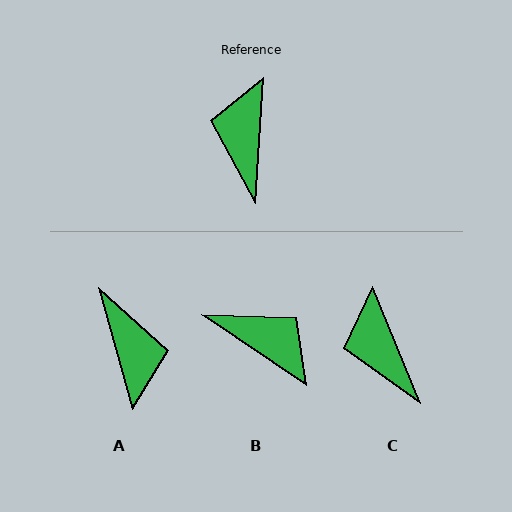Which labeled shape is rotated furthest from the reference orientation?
A, about 161 degrees away.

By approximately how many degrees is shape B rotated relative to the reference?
Approximately 121 degrees clockwise.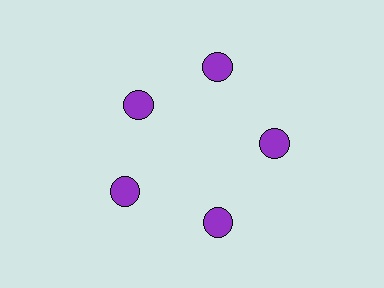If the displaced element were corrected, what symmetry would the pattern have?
It would have 5-fold rotational symmetry — the pattern would map onto itself every 72 degrees.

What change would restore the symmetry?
The symmetry would be restored by moving it outward, back onto the ring so that all 5 circles sit at equal angles and equal distance from the center.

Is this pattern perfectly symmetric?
No. The 5 purple circles are arranged in a ring, but one element near the 10 o'clock position is pulled inward toward the center, breaking the 5-fold rotational symmetry.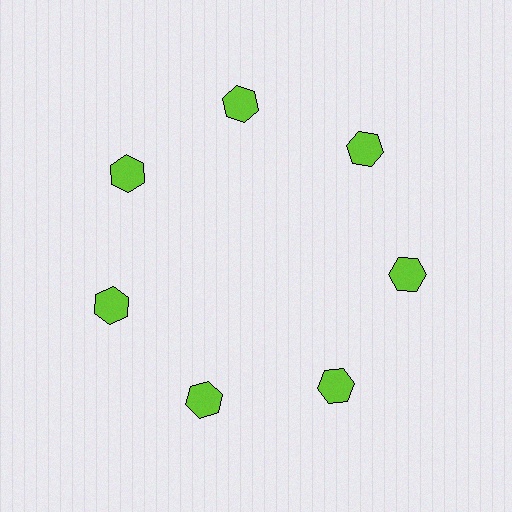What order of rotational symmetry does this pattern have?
This pattern has 7-fold rotational symmetry.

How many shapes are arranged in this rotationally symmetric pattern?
There are 7 shapes, arranged in 7 groups of 1.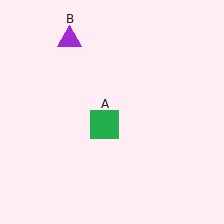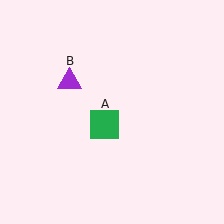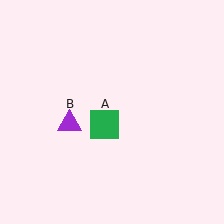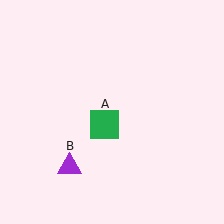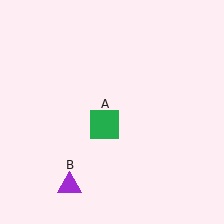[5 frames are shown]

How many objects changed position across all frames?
1 object changed position: purple triangle (object B).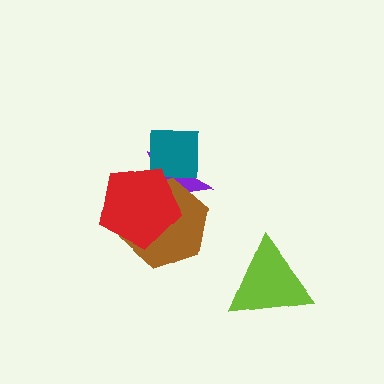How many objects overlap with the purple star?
3 objects overlap with the purple star.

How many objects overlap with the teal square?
3 objects overlap with the teal square.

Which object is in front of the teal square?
The red pentagon is in front of the teal square.